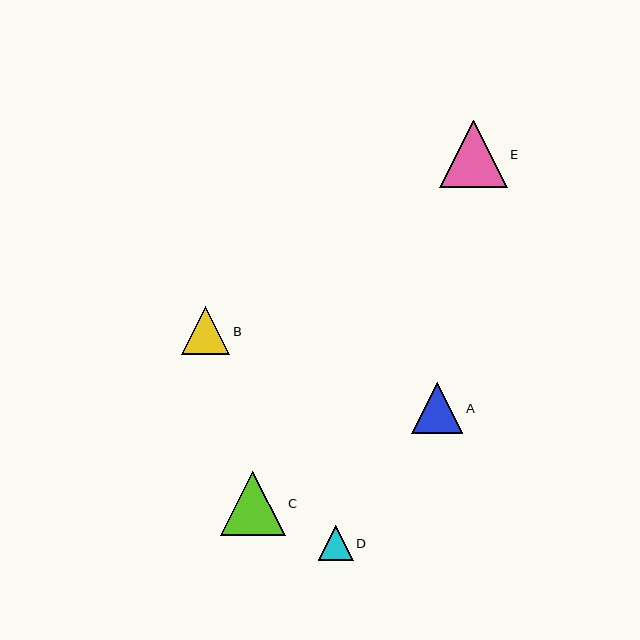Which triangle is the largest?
Triangle E is the largest with a size of approximately 67 pixels.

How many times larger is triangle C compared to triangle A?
Triangle C is approximately 1.3 times the size of triangle A.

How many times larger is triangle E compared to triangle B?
Triangle E is approximately 1.4 times the size of triangle B.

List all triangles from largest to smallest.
From largest to smallest: E, C, A, B, D.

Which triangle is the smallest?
Triangle D is the smallest with a size of approximately 35 pixels.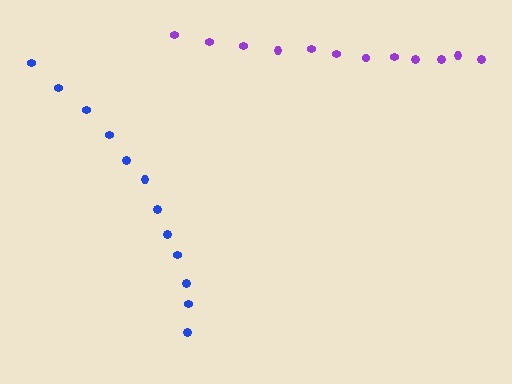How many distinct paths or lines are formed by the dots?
There are 2 distinct paths.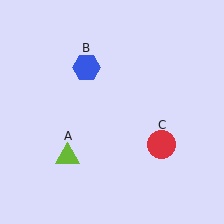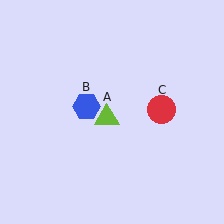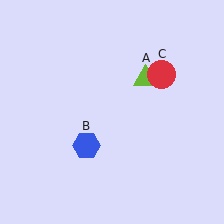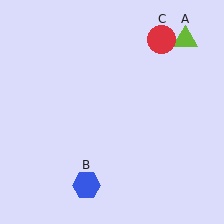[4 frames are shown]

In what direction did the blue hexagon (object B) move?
The blue hexagon (object B) moved down.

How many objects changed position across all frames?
3 objects changed position: lime triangle (object A), blue hexagon (object B), red circle (object C).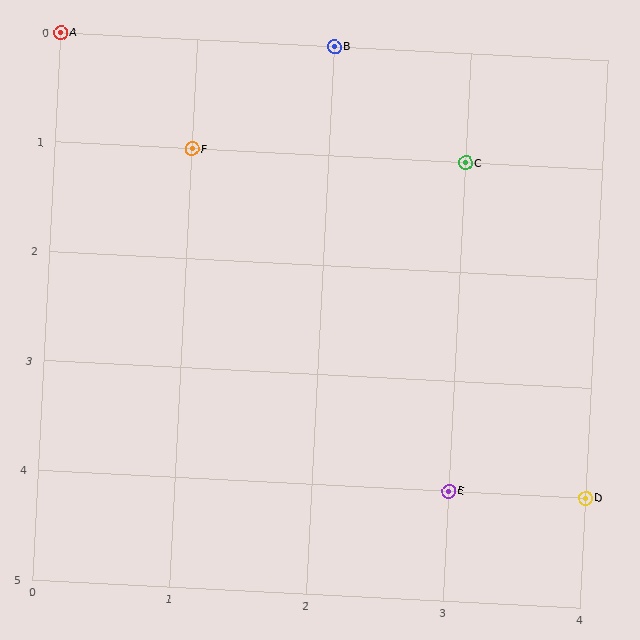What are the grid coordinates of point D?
Point D is at grid coordinates (4, 4).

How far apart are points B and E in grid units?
Points B and E are 1 column and 4 rows apart (about 4.1 grid units diagonally).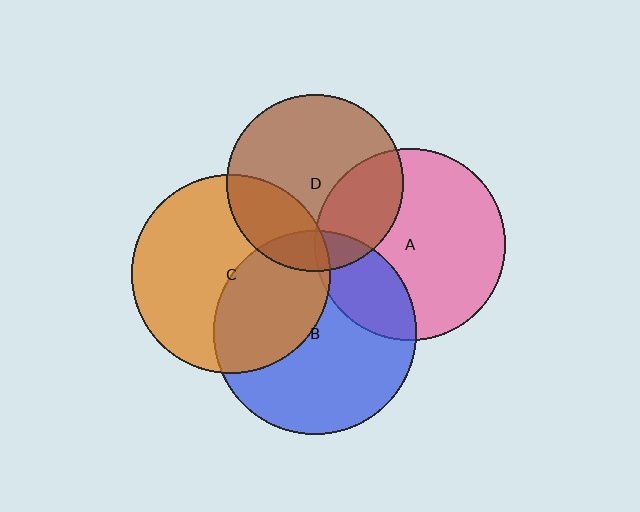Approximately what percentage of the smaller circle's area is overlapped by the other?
Approximately 5%.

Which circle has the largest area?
Circle B (blue).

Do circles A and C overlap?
Yes.